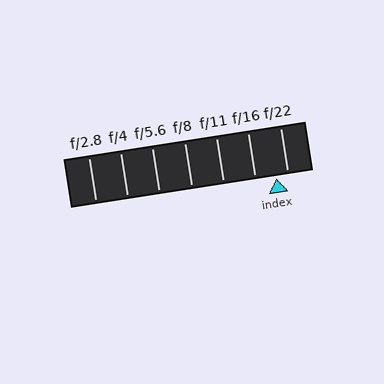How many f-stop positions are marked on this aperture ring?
There are 7 f-stop positions marked.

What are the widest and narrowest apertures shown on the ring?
The widest aperture shown is f/2.8 and the narrowest is f/22.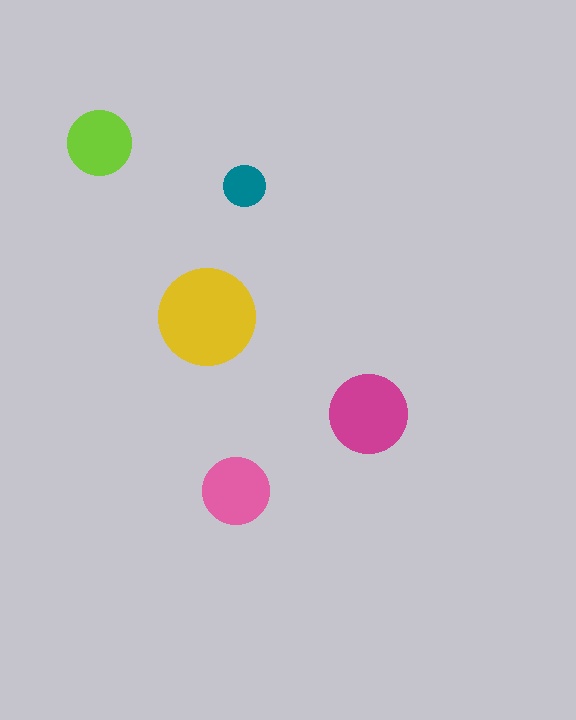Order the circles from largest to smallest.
the yellow one, the magenta one, the pink one, the lime one, the teal one.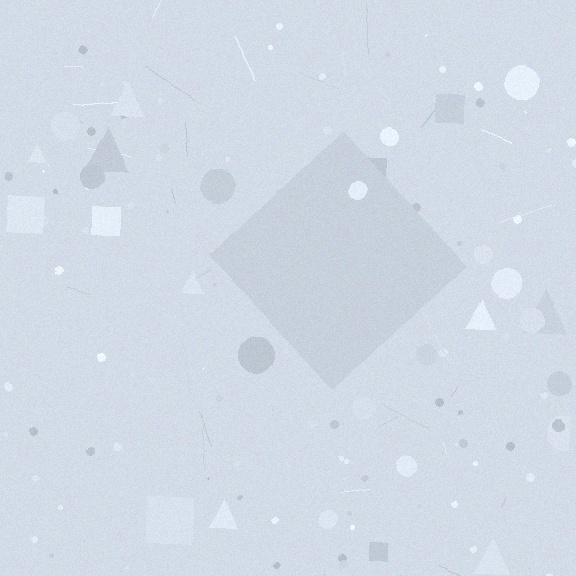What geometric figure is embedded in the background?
A diamond is embedded in the background.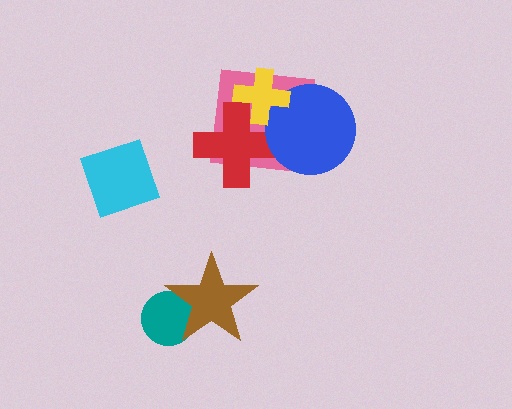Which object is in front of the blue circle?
The yellow cross is in front of the blue circle.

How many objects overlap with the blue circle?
3 objects overlap with the blue circle.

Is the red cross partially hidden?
Yes, it is partially covered by another shape.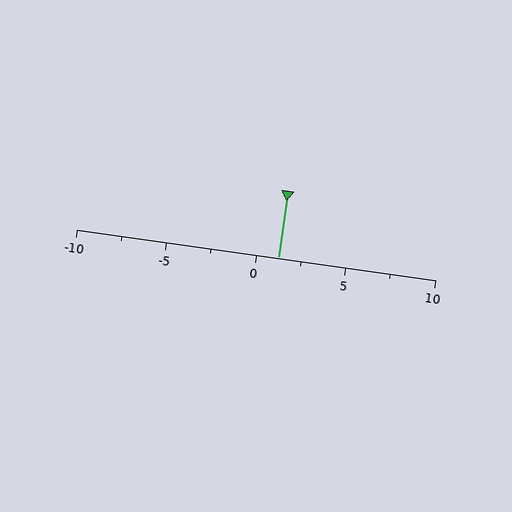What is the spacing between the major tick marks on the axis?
The major ticks are spaced 5 apart.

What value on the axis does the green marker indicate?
The marker indicates approximately 1.2.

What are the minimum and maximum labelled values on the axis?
The axis runs from -10 to 10.